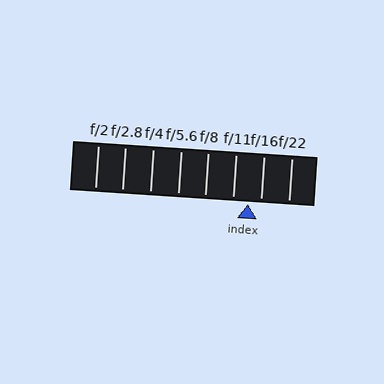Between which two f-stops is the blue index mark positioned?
The index mark is between f/11 and f/16.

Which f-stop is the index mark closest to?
The index mark is closest to f/16.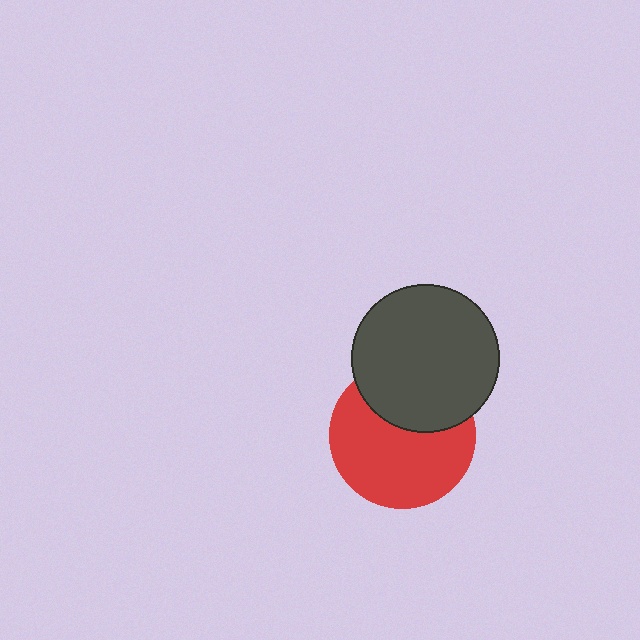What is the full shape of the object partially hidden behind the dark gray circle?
The partially hidden object is a red circle.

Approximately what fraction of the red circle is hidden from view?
Roughly 35% of the red circle is hidden behind the dark gray circle.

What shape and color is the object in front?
The object in front is a dark gray circle.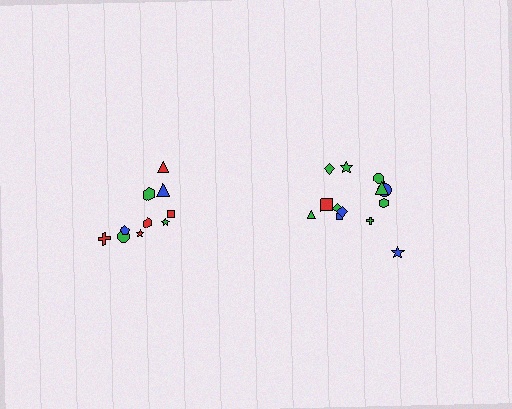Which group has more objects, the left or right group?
The right group.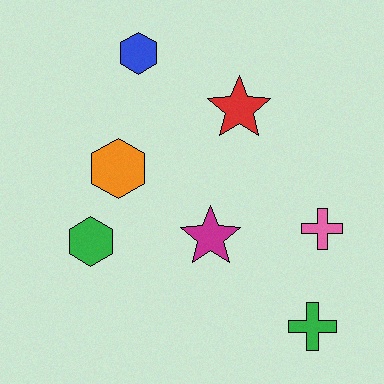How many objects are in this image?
There are 7 objects.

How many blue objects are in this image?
There is 1 blue object.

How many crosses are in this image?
There are 2 crosses.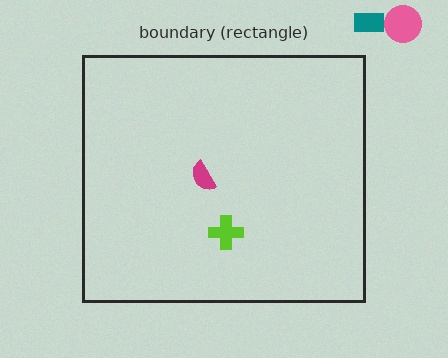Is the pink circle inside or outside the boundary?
Outside.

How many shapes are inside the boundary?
2 inside, 2 outside.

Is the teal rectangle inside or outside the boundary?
Outside.